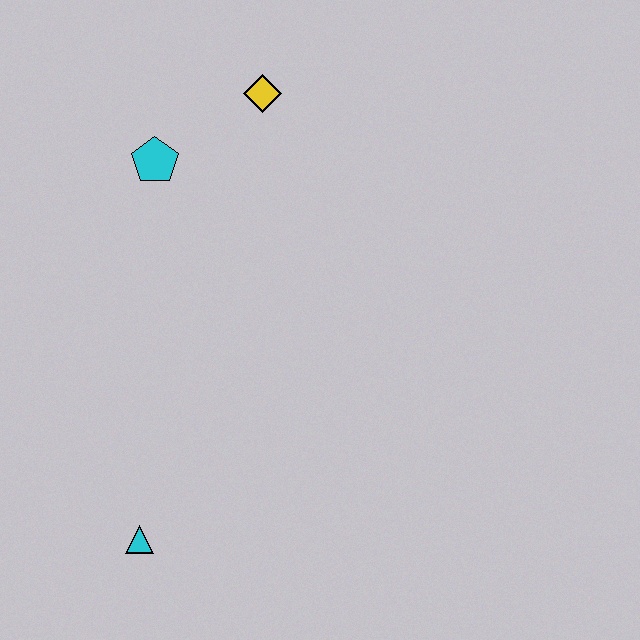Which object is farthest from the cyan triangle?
The yellow diamond is farthest from the cyan triangle.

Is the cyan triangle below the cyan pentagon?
Yes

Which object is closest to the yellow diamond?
The cyan pentagon is closest to the yellow diamond.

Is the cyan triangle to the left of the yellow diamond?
Yes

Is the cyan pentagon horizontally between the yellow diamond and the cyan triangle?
Yes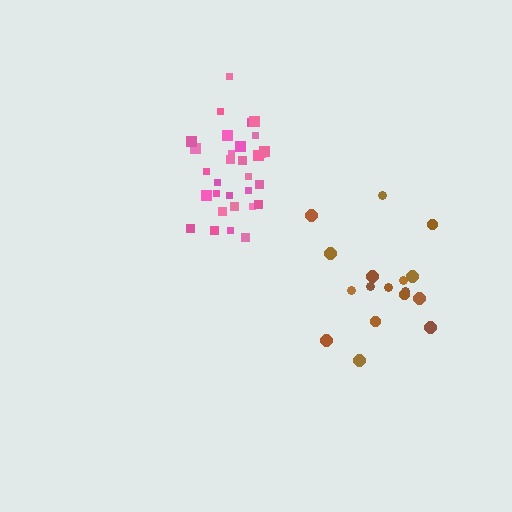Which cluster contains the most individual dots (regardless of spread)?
Pink (32).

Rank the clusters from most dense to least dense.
pink, brown.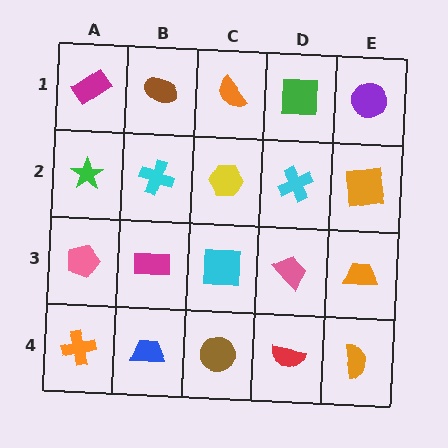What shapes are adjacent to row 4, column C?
A cyan square (row 3, column C), a blue trapezoid (row 4, column B), a red semicircle (row 4, column D).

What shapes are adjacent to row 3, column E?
An orange square (row 2, column E), an orange semicircle (row 4, column E), a pink trapezoid (row 3, column D).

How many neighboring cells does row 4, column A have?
2.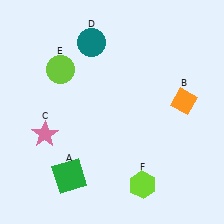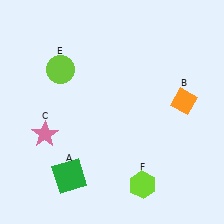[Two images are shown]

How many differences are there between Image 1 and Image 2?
There is 1 difference between the two images.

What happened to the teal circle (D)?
The teal circle (D) was removed in Image 2. It was in the top-left area of Image 1.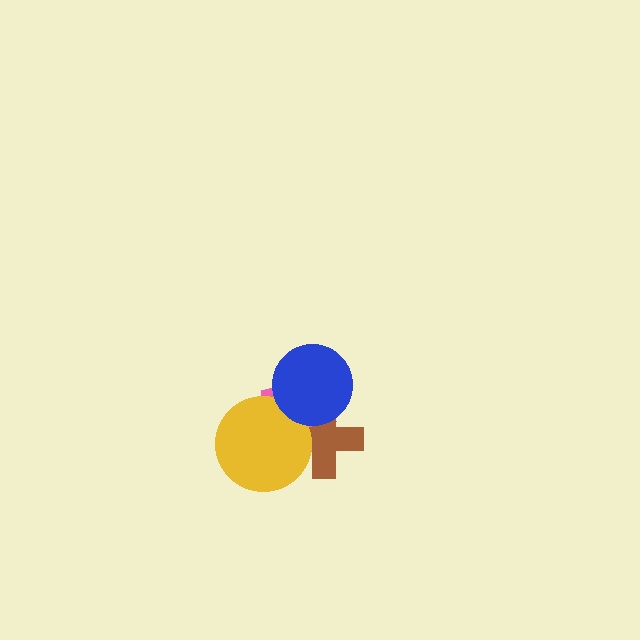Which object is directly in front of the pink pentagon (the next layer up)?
The brown cross is directly in front of the pink pentagon.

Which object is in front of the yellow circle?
The blue circle is in front of the yellow circle.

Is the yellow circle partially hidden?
Yes, it is partially covered by another shape.